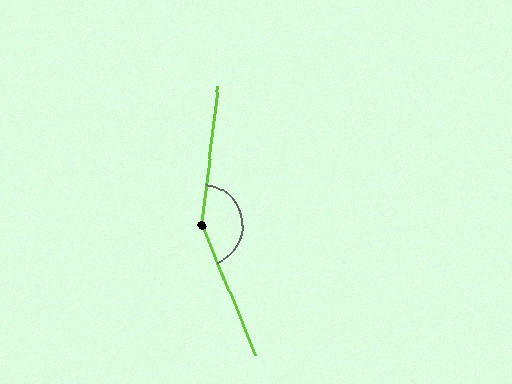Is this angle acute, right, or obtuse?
It is obtuse.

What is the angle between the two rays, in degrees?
Approximately 151 degrees.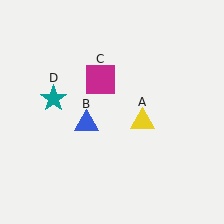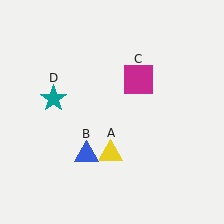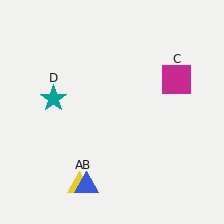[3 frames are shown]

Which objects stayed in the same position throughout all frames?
Teal star (object D) remained stationary.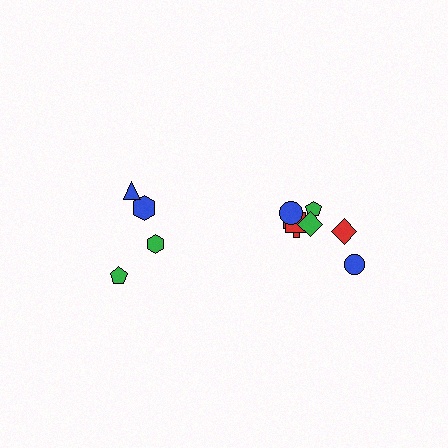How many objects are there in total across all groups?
There are 11 objects.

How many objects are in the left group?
There are 4 objects.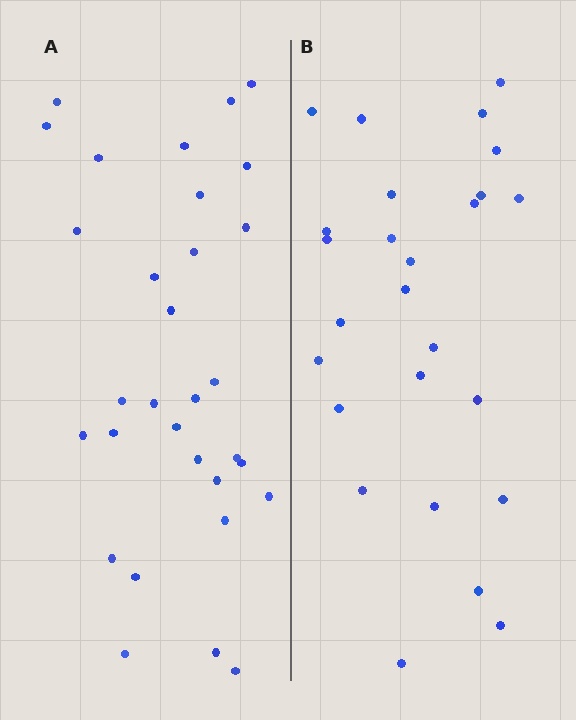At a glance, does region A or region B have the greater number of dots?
Region A (the left region) has more dots.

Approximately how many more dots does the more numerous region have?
Region A has about 5 more dots than region B.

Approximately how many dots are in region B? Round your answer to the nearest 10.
About 30 dots. (The exact count is 26, which rounds to 30.)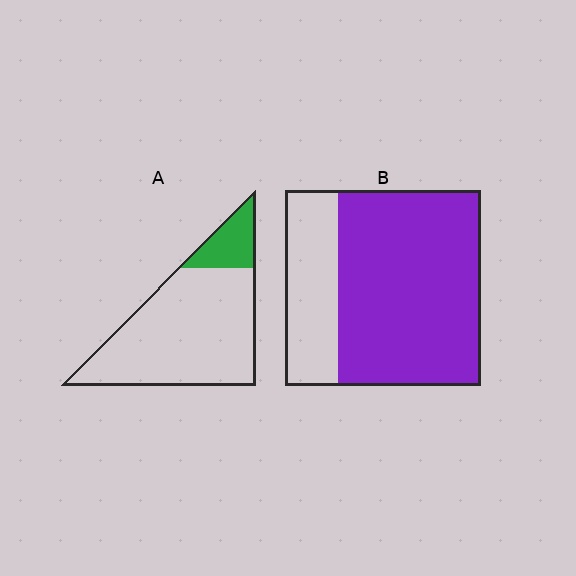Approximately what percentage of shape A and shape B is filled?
A is approximately 15% and B is approximately 75%.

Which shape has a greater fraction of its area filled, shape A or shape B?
Shape B.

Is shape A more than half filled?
No.